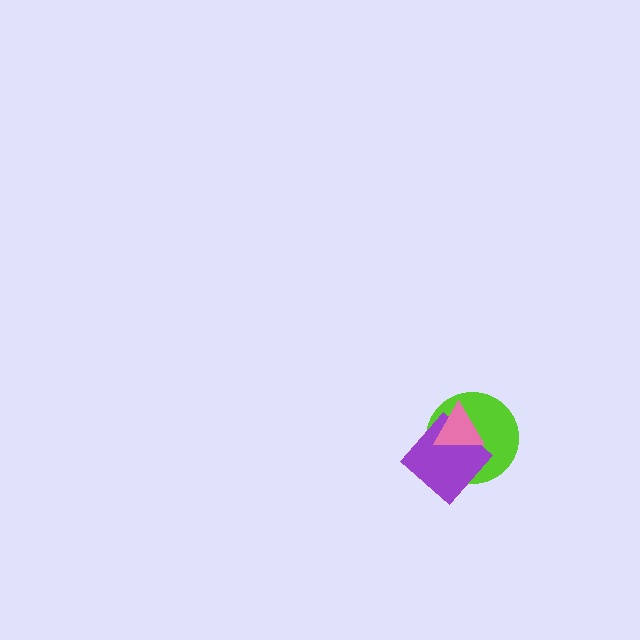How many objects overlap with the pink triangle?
2 objects overlap with the pink triangle.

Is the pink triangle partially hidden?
No, no other shape covers it.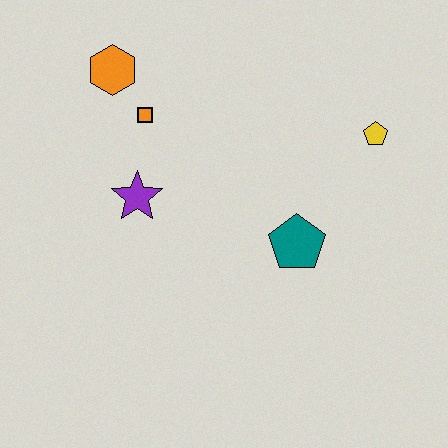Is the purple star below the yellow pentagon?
Yes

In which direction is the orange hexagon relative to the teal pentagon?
The orange hexagon is to the left of the teal pentagon.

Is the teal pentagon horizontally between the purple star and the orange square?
No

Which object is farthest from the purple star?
The yellow pentagon is farthest from the purple star.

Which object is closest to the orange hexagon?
The orange square is closest to the orange hexagon.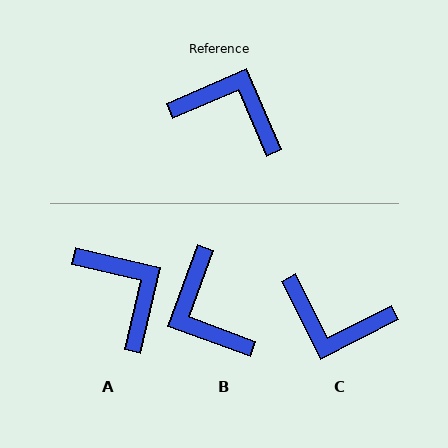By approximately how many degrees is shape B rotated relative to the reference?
Approximately 137 degrees counter-clockwise.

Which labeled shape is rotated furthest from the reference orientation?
C, about 177 degrees away.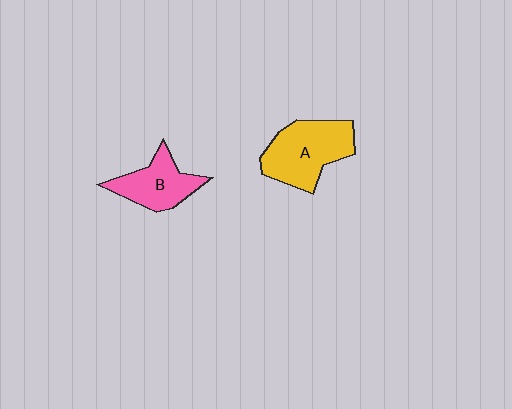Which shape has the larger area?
Shape A (yellow).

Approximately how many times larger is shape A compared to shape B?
Approximately 1.4 times.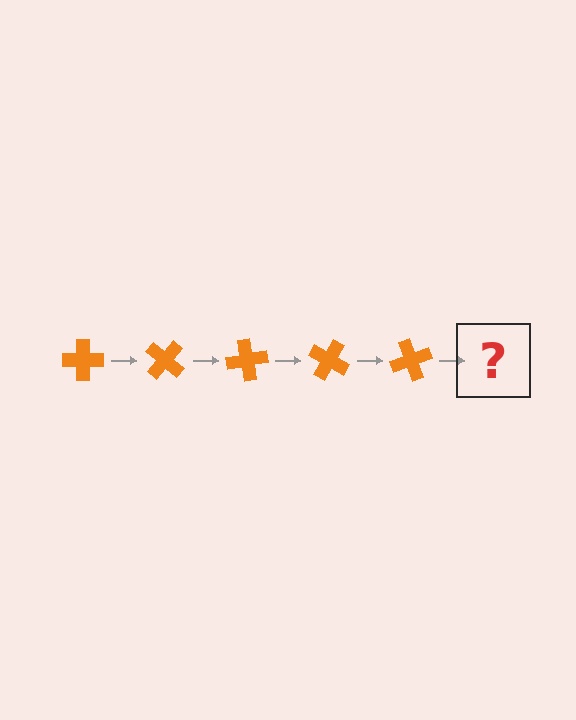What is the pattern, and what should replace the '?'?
The pattern is that the cross rotates 40 degrees each step. The '?' should be an orange cross rotated 200 degrees.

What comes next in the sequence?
The next element should be an orange cross rotated 200 degrees.